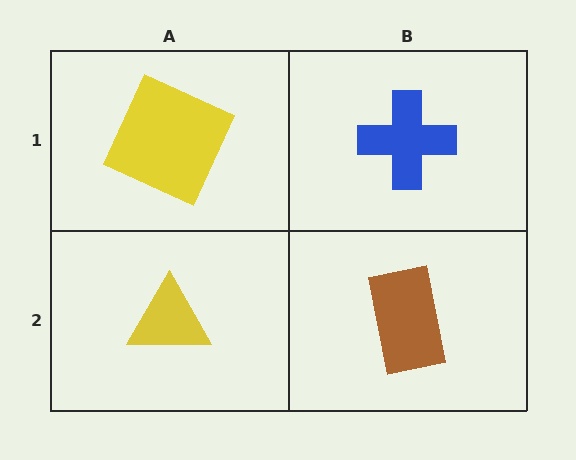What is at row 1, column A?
A yellow square.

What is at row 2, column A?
A yellow triangle.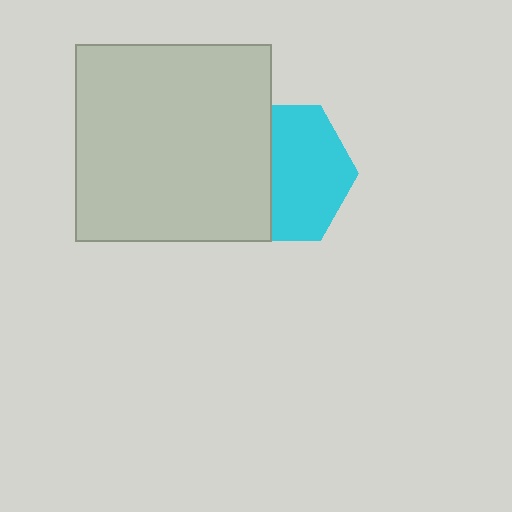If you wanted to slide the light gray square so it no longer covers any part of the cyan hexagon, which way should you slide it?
Slide it left — that is the most direct way to separate the two shapes.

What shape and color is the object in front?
The object in front is a light gray square.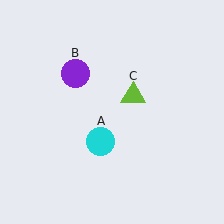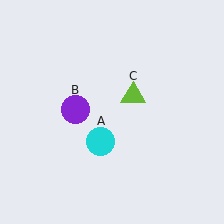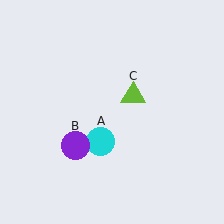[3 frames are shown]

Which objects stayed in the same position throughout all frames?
Cyan circle (object A) and lime triangle (object C) remained stationary.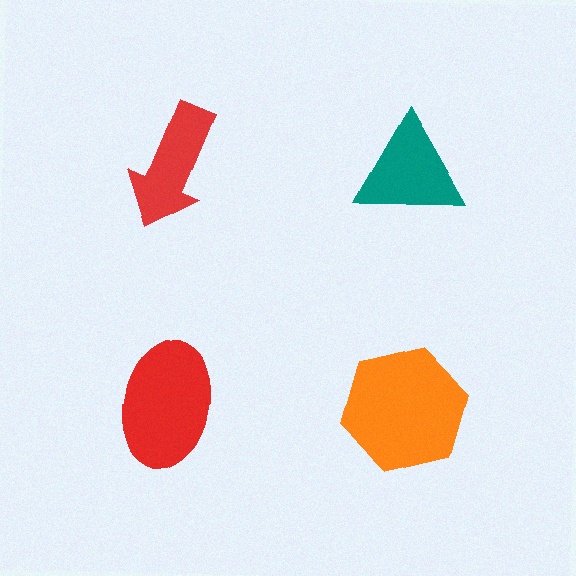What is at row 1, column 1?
A red arrow.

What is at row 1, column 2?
A teal triangle.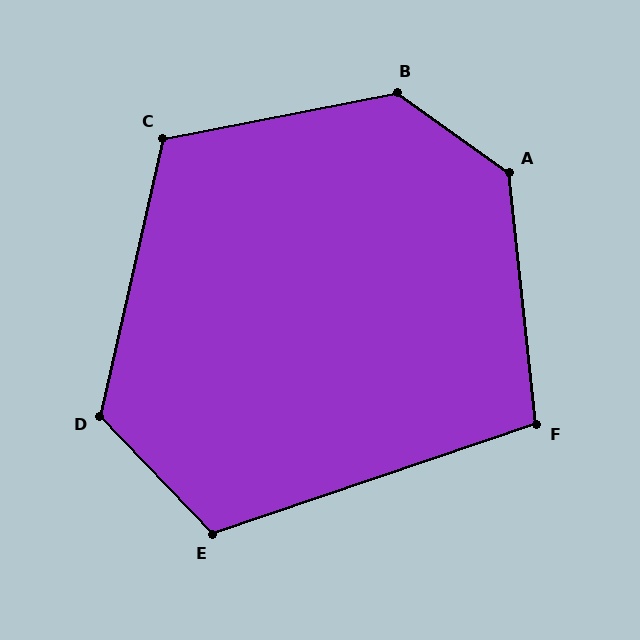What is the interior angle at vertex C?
Approximately 114 degrees (obtuse).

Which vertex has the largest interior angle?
B, at approximately 134 degrees.